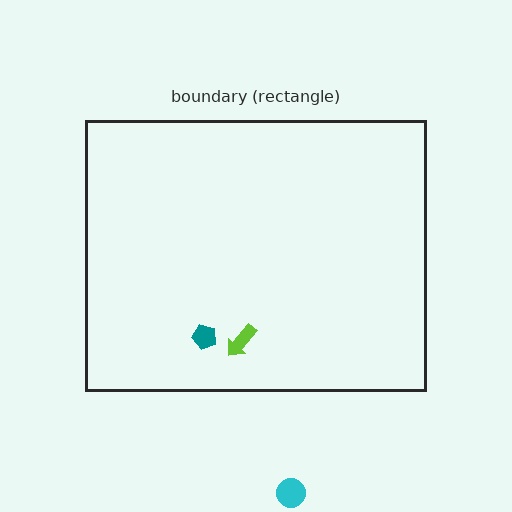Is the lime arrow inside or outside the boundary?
Inside.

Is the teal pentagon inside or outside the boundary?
Inside.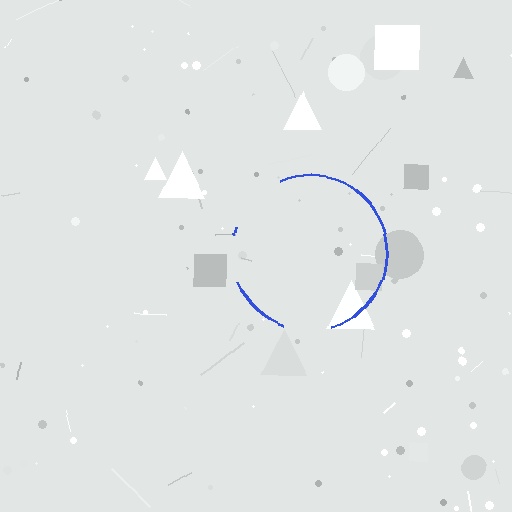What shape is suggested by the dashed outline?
The dashed outline suggests a circle.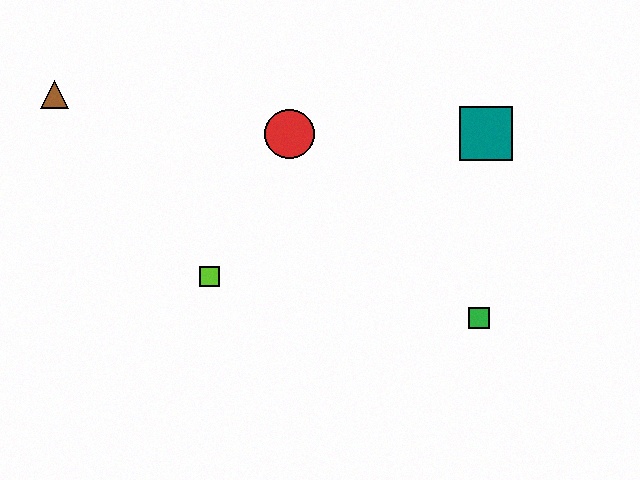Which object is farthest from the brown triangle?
The green square is farthest from the brown triangle.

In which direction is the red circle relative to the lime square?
The red circle is above the lime square.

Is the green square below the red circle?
Yes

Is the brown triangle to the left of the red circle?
Yes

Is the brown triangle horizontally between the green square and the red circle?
No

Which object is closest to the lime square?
The red circle is closest to the lime square.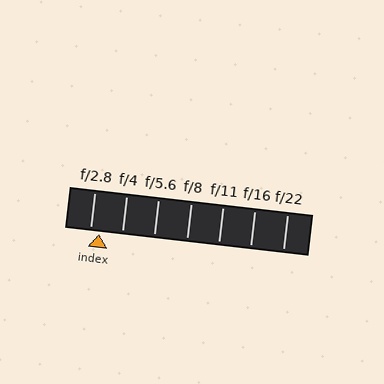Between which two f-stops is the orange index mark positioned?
The index mark is between f/2.8 and f/4.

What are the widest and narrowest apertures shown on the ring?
The widest aperture shown is f/2.8 and the narrowest is f/22.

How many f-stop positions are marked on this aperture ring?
There are 7 f-stop positions marked.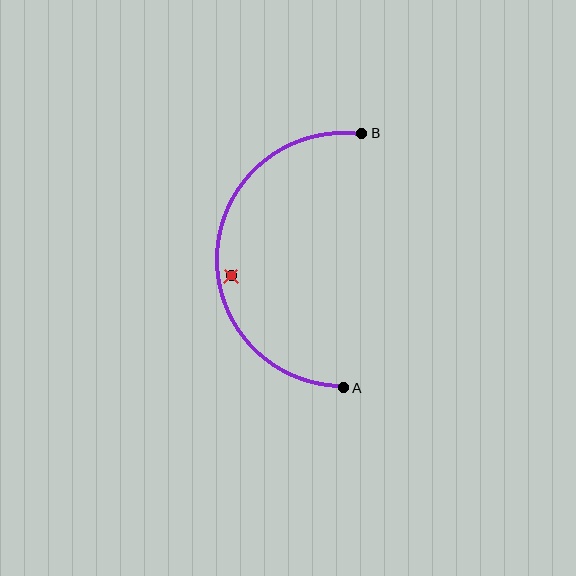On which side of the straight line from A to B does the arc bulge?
The arc bulges to the left of the straight line connecting A and B.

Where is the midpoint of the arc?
The arc midpoint is the point on the curve farthest from the straight line joining A and B. It sits to the left of that line.